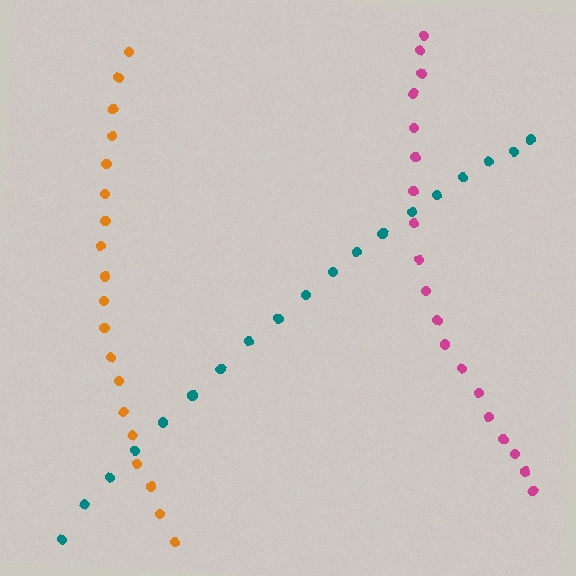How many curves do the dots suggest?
There are 3 distinct paths.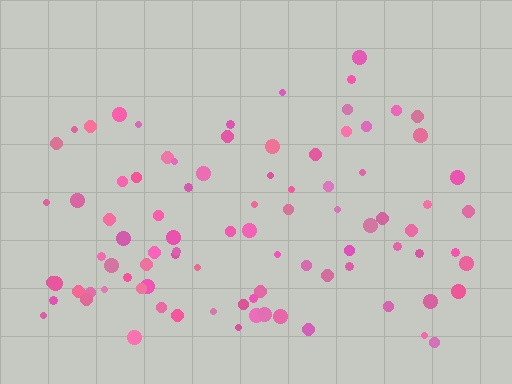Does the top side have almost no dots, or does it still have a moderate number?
Still a moderate number, just noticeably fewer than the bottom.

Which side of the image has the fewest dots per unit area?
The top.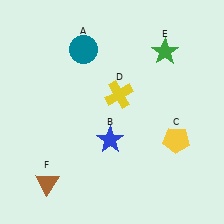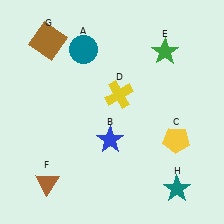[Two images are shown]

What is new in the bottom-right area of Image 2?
A teal star (H) was added in the bottom-right area of Image 2.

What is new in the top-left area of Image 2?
A brown square (G) was added in the top-left area of Image 2.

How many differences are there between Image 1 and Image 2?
There are 2 differences between the two images.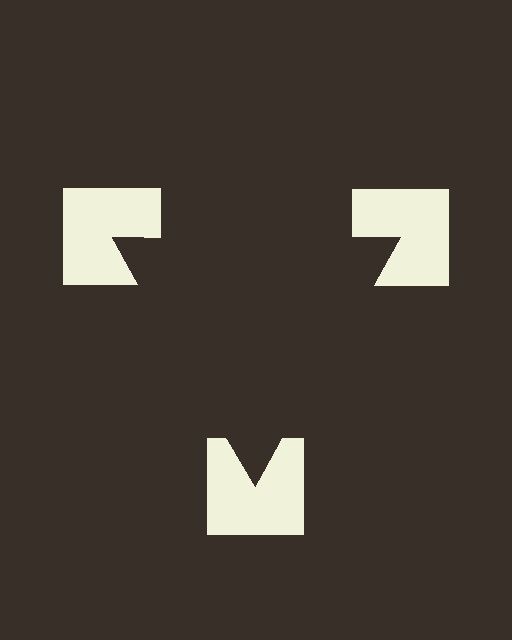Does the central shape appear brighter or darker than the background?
It typically appears slightly darker than the background, even though no actual brightness change is drawn.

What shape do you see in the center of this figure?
An illusory triangle — its edges are inferred from the aligned wedge cuts in the notched squares, not physically drawn.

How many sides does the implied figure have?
3 sides.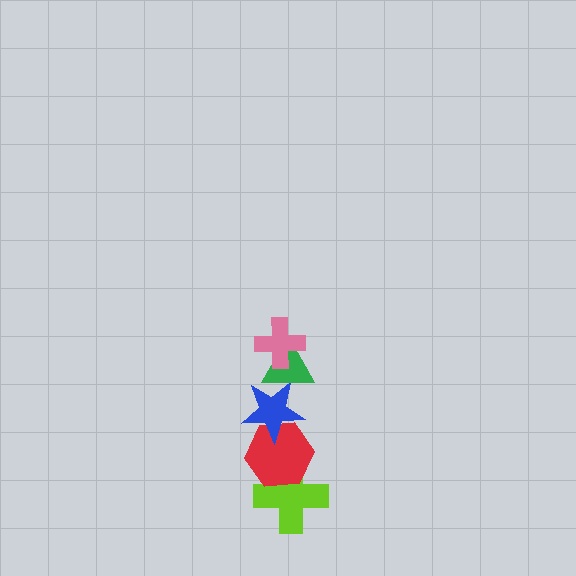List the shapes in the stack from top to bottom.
From top to bottom: the pink cross, the green triangle, the blue star, the red hexagon, the lime cross.